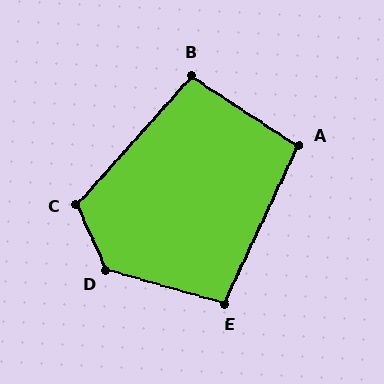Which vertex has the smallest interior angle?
A, at approximately 98 degrees.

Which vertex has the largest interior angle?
D, at approximately 130 degrees.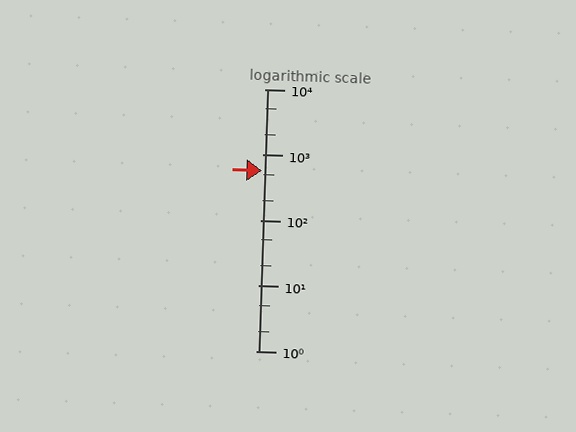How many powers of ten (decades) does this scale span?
The scale spans 4 decades, from 1 to 10000.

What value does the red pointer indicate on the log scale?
The pointer indicates approximately 570.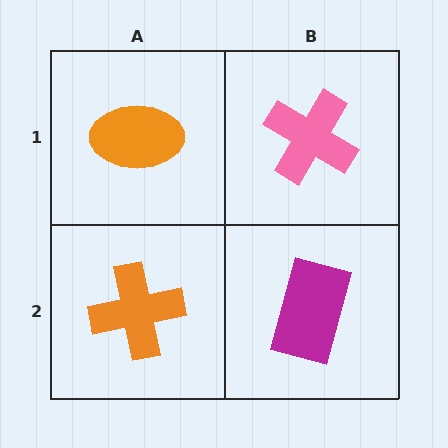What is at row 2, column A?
An orange cross.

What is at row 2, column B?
A magenta rectangle.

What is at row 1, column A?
An orange ellipse.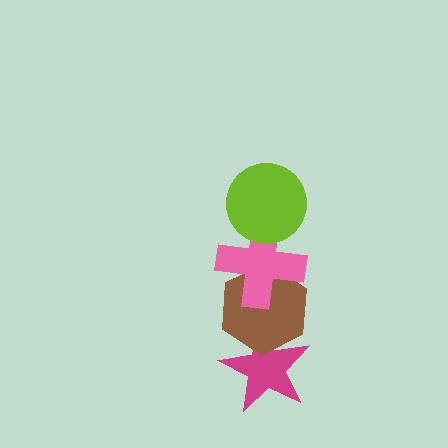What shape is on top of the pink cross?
The lime circle is on top of the pink cross.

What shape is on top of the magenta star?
The brown hexagon is on top of the magenta star.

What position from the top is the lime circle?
The lime circle is 1st from the top.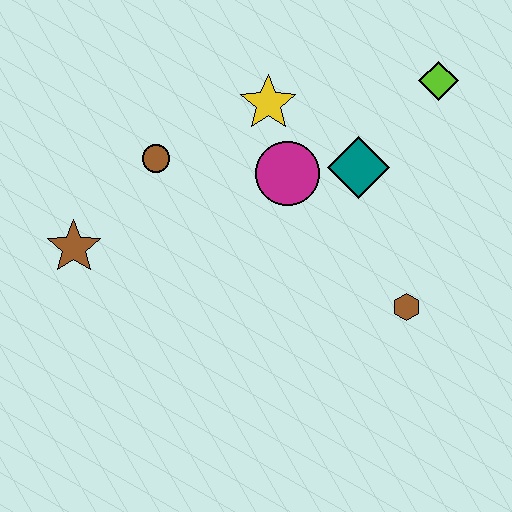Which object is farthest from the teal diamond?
The brown star is farthest from the teal diamond.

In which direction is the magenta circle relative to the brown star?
The magenta circle is to the right of the brown star.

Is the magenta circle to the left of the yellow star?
No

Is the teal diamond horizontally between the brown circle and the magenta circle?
No